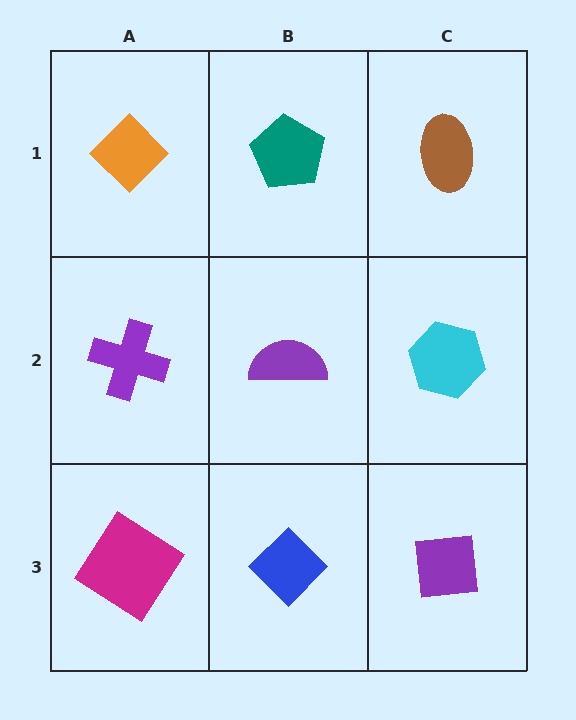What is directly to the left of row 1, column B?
An orange diamond.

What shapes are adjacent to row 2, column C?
A brown ellipse (row 1, column C), a purple square (row 3, column C), a purple semicircle (row 2, column B).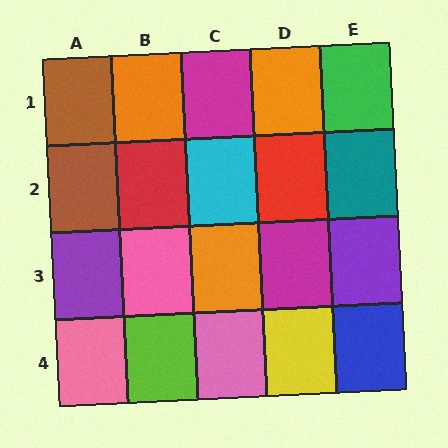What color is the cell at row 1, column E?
Green.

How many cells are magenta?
2 cells are magenta.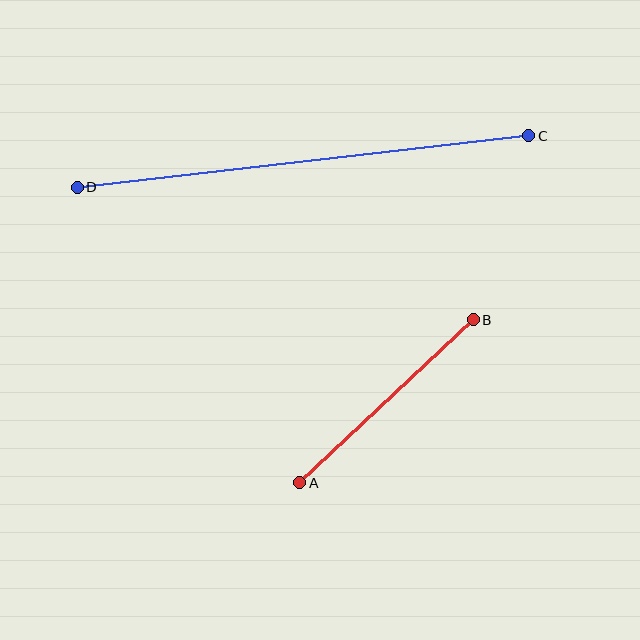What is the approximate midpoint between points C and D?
The midpoint is at approximately (303, 161) pixels.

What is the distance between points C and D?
The distance is approximately 455 pixels.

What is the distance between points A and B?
The distance is approximately 238 pixels.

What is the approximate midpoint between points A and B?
The midpoint is at approximately (387, 401) pixels.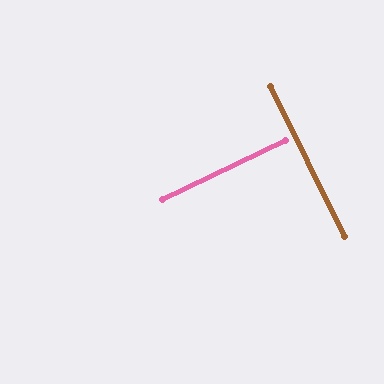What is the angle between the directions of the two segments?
Approximately 89 degrees.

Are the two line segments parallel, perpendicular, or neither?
Perpendicular — they meet at approximately 89°.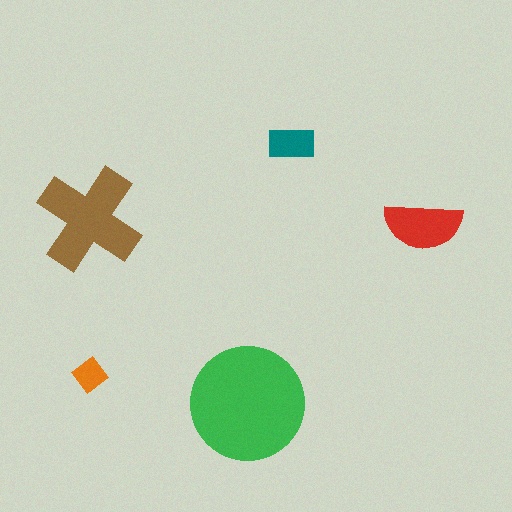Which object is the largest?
The green circle.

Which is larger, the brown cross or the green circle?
The green circle.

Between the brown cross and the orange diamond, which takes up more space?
The brown cross.